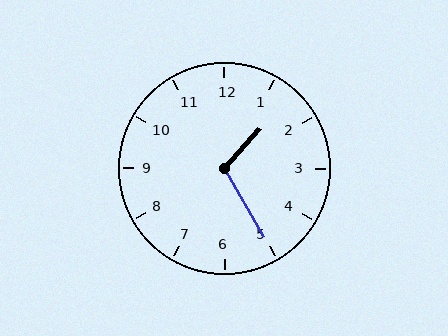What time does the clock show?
1:25.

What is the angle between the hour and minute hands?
Approximately 108 degrees.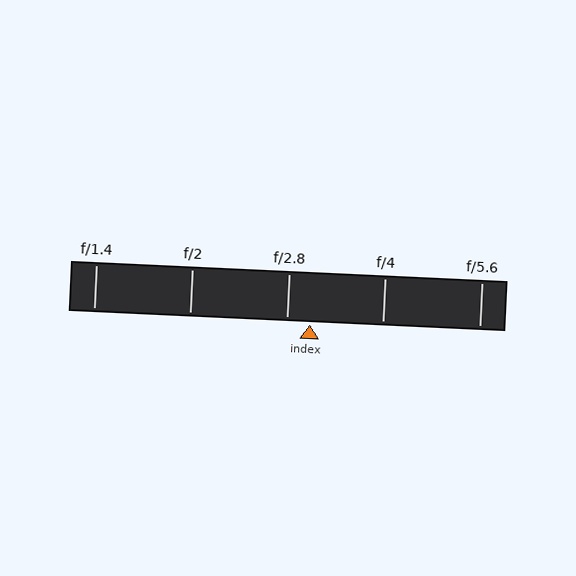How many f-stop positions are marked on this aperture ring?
There are 5 f-stop positions marked.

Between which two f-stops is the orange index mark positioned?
The index mark is between f/2.8 and f/4.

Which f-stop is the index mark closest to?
The index mark is closest to f/2.8.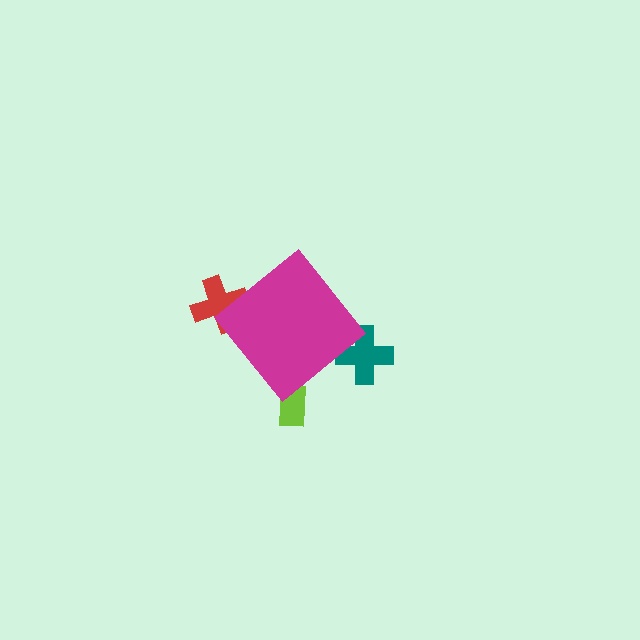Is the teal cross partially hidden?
Yes, the teal cross is partially hidden behind the magenta diamond.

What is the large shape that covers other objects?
A magenta diamond.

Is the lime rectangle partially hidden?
Yes, the lime rectangle is partially hidden behind the magenta diamond.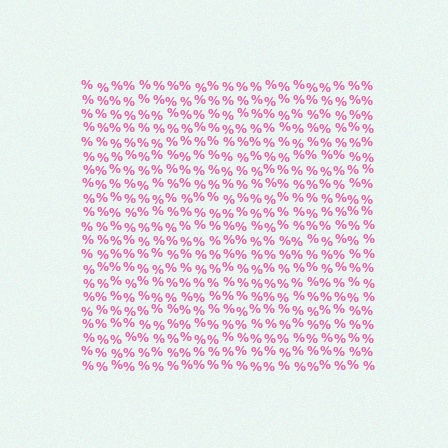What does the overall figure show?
The overall figure shows a square.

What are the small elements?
The small elements are percent signs.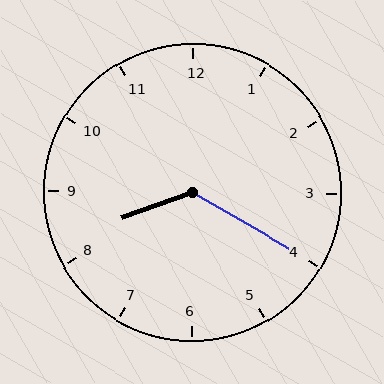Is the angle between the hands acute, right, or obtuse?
It is obtuse.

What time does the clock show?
8:20.